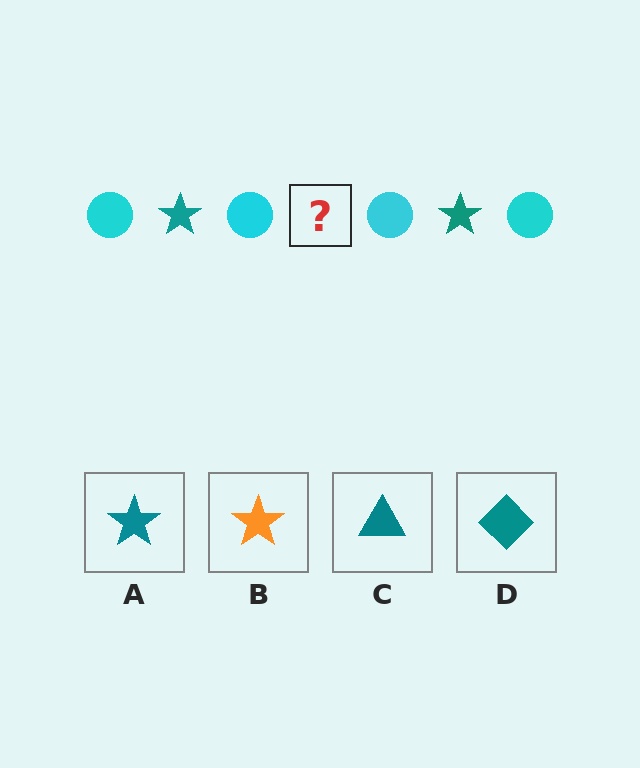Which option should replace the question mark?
Option A.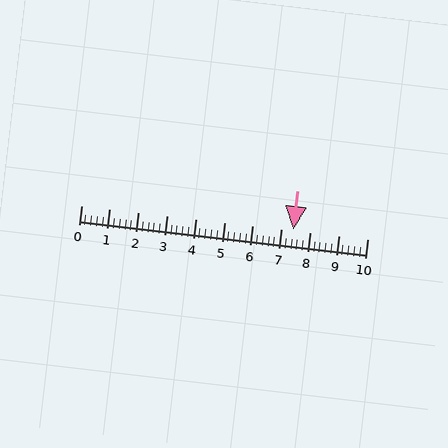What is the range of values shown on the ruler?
The ruler shows values from 0 to 10.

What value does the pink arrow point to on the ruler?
The pink arrow points to approximately 7.4.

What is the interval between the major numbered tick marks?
The major tick marks are spaced 1 units apart.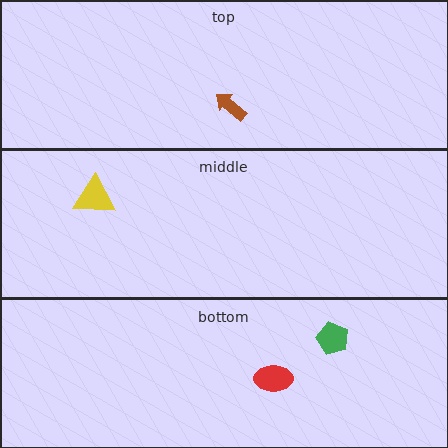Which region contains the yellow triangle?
The middle region.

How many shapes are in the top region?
1.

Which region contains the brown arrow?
The top region.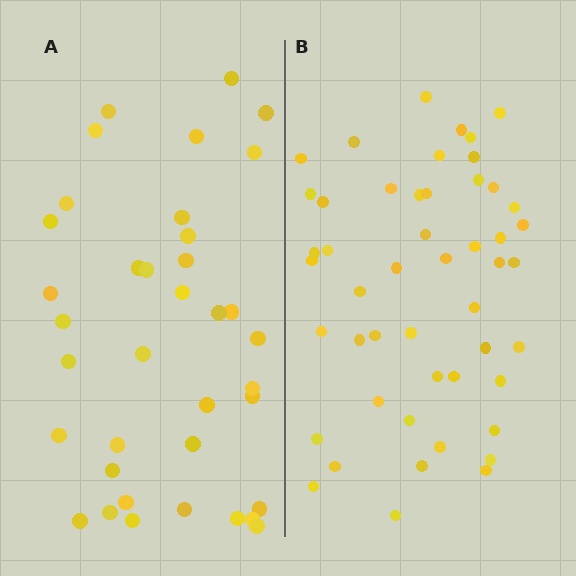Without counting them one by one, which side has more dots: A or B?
Region B (the right region) has more dots.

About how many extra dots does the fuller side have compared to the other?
Region B has roughly 12 or so more dots than region A.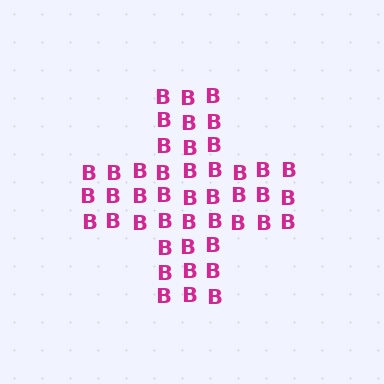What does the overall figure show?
The overall figure shows a cross.